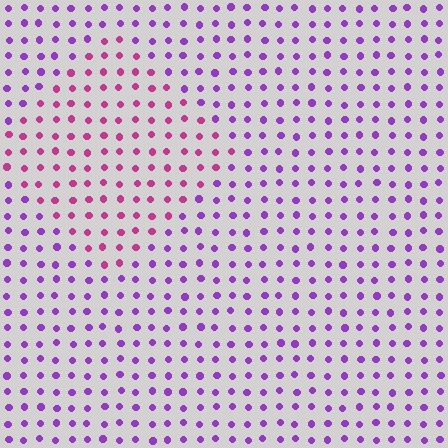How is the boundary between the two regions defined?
The boundary is defined purely by a slight shift in hue (about 41 degrees). Spacing, size, and orientation are identical on both sides.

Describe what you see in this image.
The image is filled with small purple elements in a uniform arrangement. A diamond-shaped region is visible where the elements are tinted to a slightly different hue, forming a subtle color boundary.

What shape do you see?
I see a diamond.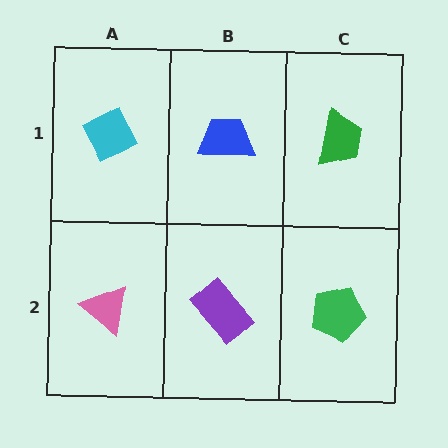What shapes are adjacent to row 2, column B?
A blue trapezoid (row 1, column B), a pink triangle (row 2, column A), a green pentagon (row 2, column C).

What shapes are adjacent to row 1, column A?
A pink triangle (row 2, column A), a blue trapezoid (row 1, column B).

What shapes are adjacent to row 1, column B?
A purple rectangle (row 2, column B), a cyan diamond (row 1, column A), a green trapezoid (row 1, column C).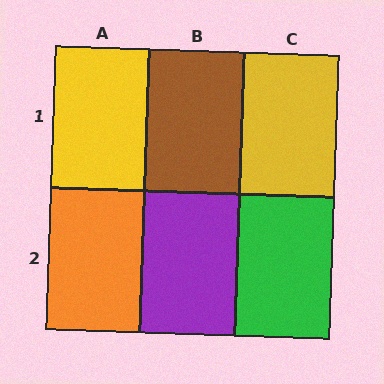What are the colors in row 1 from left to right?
Yellow, brown, yellow.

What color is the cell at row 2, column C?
Green.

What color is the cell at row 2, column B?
Purple.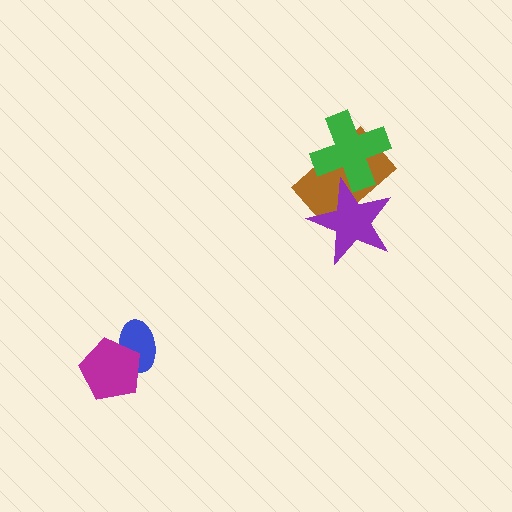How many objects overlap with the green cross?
2 objects overlap with the green cross.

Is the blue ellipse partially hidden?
Yes, it is partially covered by another shape.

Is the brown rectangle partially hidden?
Yes, it is partially covered by another shape.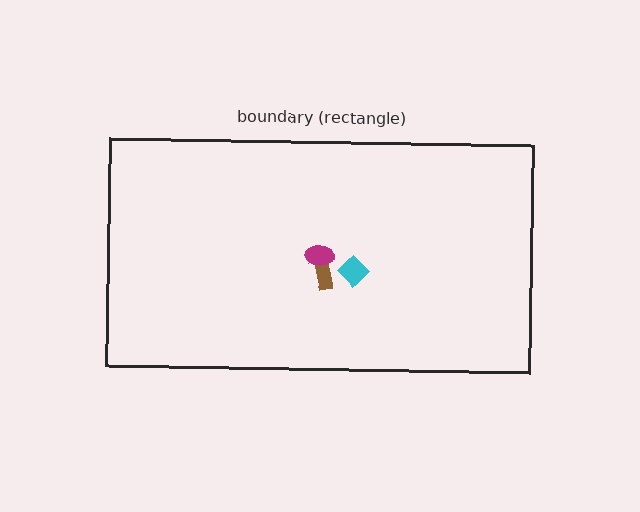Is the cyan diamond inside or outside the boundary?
Inside.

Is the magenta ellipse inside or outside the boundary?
Inside.